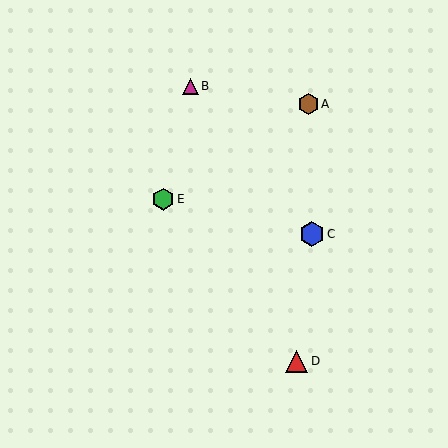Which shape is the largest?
The blue hexagon (labeled C) is the largest.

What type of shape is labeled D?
Shape D is a red triangle.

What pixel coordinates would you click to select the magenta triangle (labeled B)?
Click at (190, 86) to select the magenta triangle B.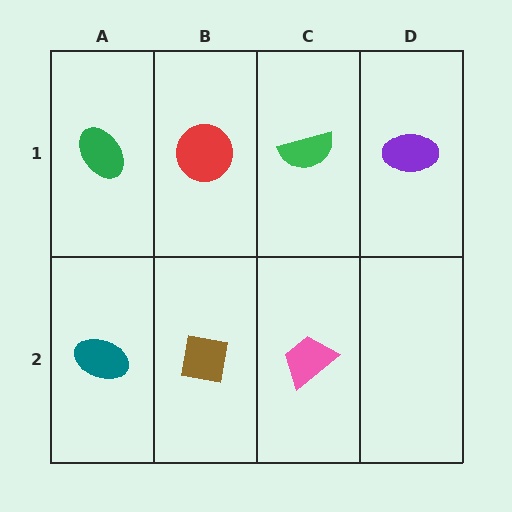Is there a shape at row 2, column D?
No, that cell is empty.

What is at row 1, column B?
A red circle.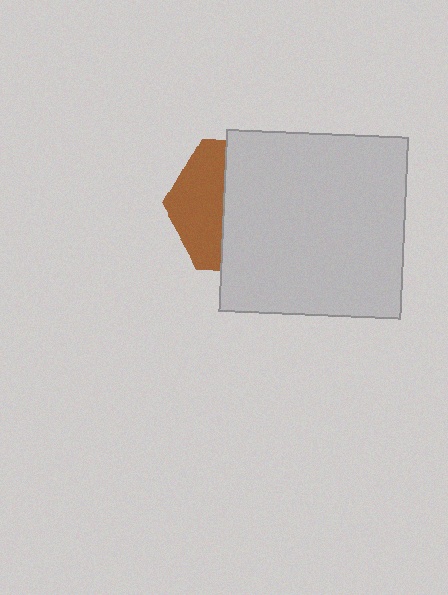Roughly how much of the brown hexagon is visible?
A small part of it is visible (roughly 38%).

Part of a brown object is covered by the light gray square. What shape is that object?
It is a hexagon.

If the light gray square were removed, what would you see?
You would see the complete brown hexagon.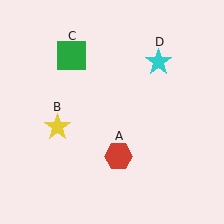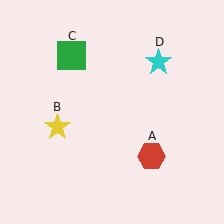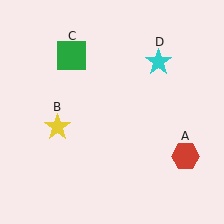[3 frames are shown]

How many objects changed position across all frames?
1 object changed position: red hexagon (object A).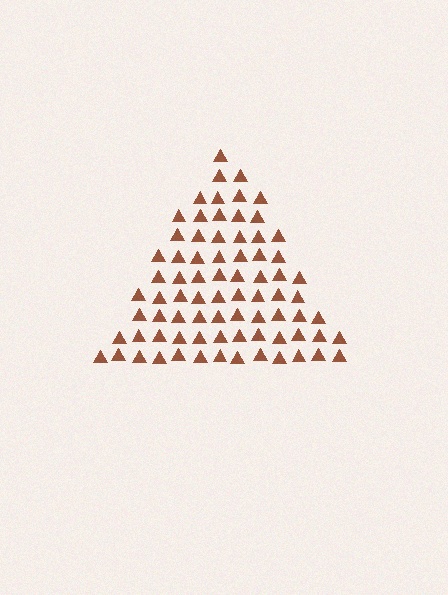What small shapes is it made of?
It is made of small triangles.